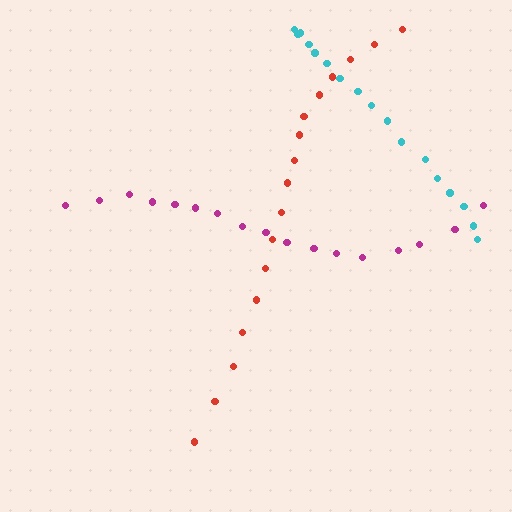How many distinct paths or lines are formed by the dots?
There are 3 distinct paths.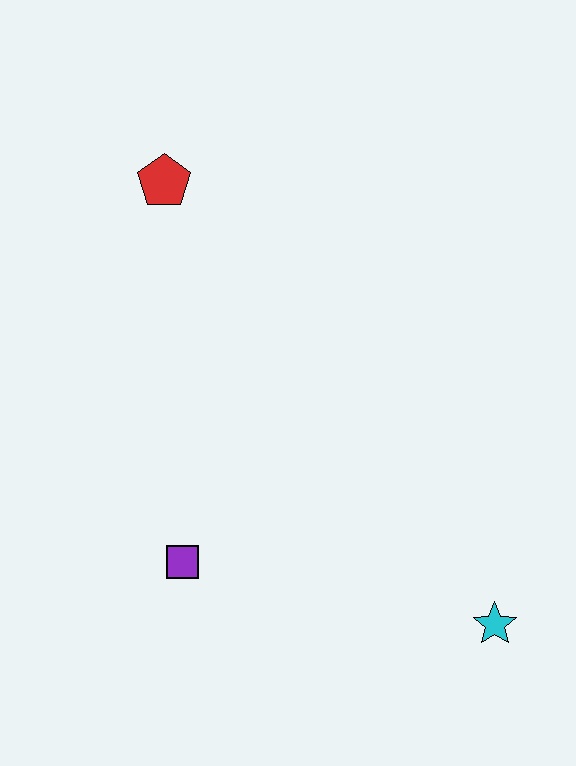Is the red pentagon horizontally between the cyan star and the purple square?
No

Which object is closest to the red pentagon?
The purple square is closest to the red pentagon.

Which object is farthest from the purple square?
The red pentagon is farthest from the purple square.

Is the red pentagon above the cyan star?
Yes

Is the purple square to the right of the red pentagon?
Yes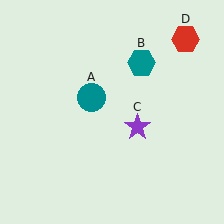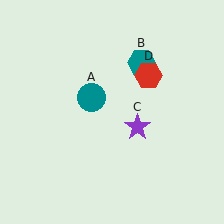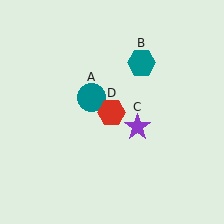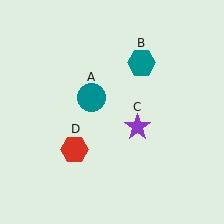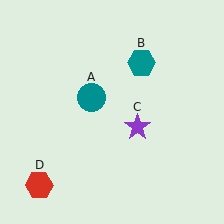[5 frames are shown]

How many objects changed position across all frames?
1 object changed position: red hexagon (object D).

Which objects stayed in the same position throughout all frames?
Teal circle (object A) and teal hexagon (object B) and purple star (object C) remained stationary.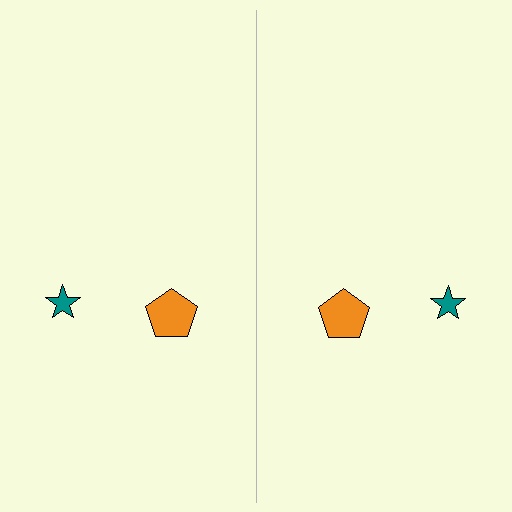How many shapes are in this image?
There are 4 shapes in this image.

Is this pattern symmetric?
Yes, this pattern has bilateral (reflection) symmetry.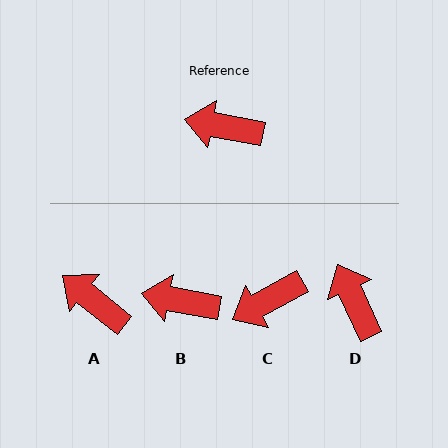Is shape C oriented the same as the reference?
No, it is off by about 39 degrees.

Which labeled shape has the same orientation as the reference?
B.